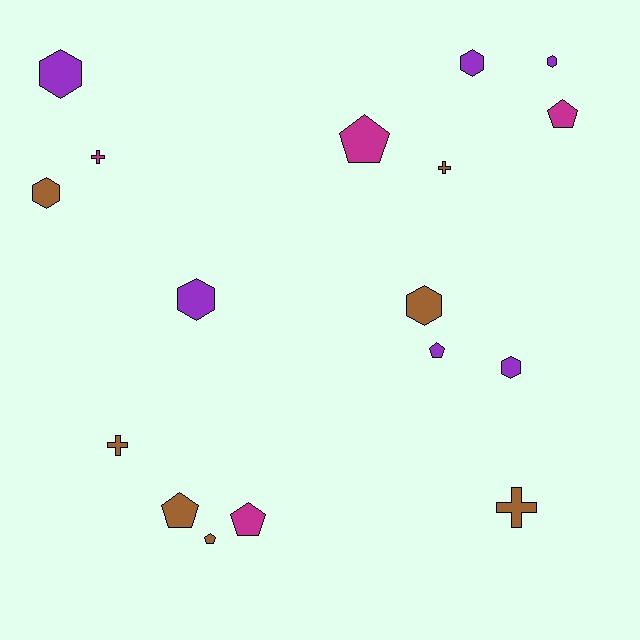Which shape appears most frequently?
Hexagon, with 7 objects.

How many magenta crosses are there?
There is 1 magenta cross.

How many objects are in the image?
There are 17 objects.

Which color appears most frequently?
Brown, with 7 objects.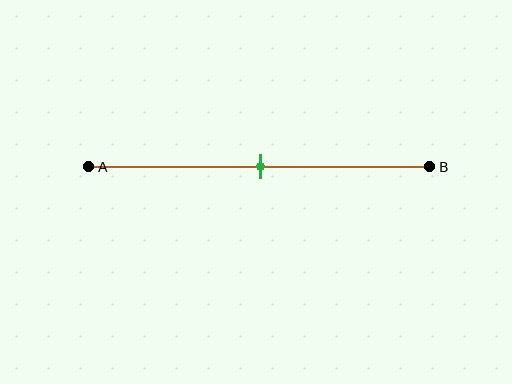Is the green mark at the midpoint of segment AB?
Yes, the mark is approximately at the midpoint.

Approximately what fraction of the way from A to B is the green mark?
The green mark is approximately 50% of the way from A to B.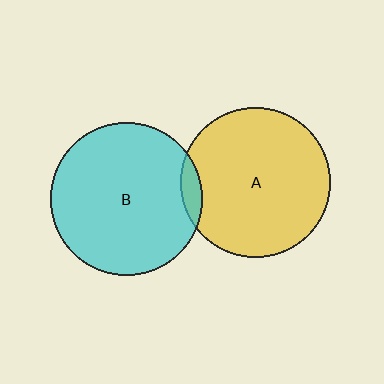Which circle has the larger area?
Circle B (cyan).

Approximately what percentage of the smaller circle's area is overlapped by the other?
Approximately 5%.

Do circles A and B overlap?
Yes.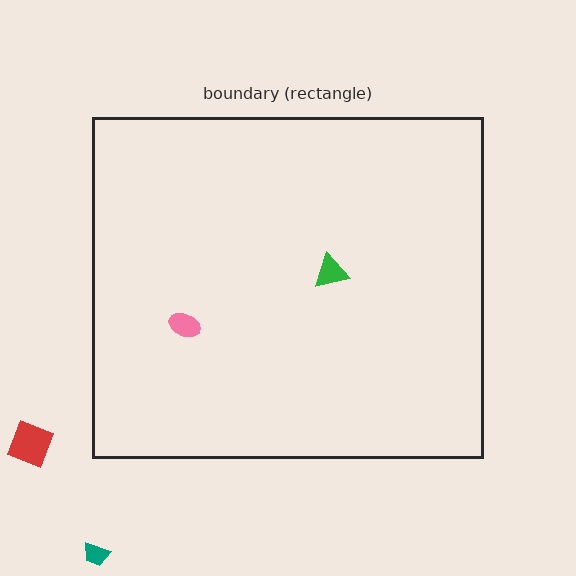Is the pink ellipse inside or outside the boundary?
Inside.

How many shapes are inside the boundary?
2 inside, 2 outside.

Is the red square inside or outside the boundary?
Outside.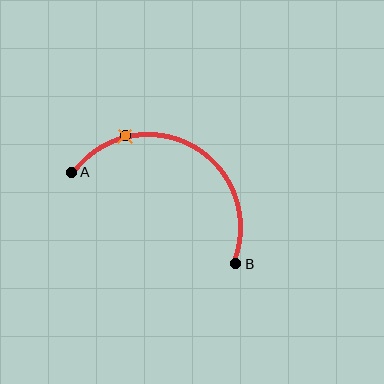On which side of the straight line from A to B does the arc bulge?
The arc bulges above the straight line connecting A and B.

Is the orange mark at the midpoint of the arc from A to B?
No. The orange mark lies on the arc but is closer to endpoint A. The arc midpoint would be at the point on the curve equidistant along the arc from both A and B.